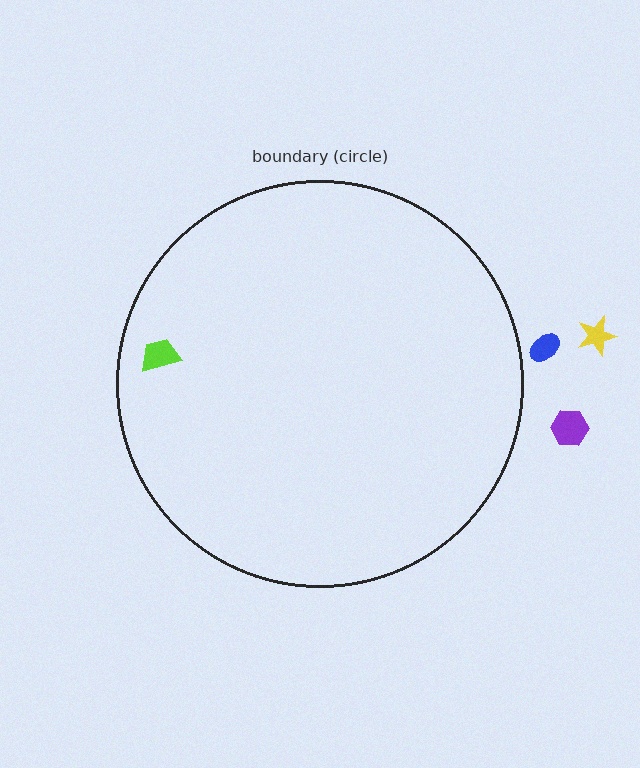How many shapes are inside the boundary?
1 inside, 3 outside.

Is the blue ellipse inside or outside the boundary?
Outside.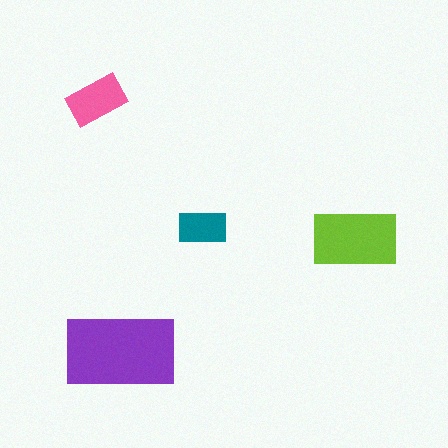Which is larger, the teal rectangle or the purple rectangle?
The purple one.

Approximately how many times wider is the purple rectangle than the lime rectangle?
About 1.5 times wider.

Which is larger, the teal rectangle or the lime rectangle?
The lime one.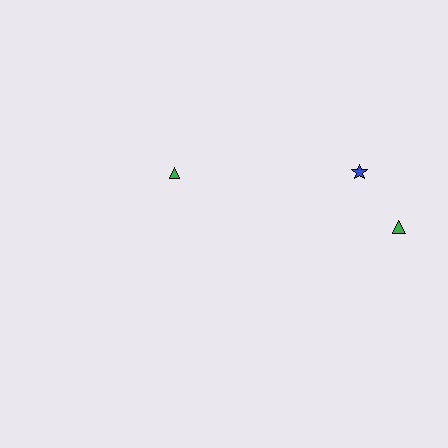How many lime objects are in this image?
There are no lime objects.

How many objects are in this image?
There are 3 objects.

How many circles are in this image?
There are no circles.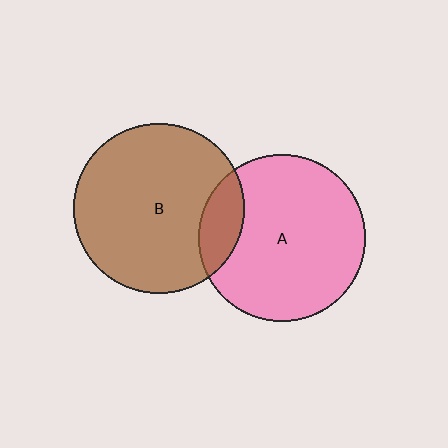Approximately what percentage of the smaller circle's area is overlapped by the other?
Approximately 15%.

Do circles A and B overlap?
Yes.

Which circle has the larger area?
Circle B (brown).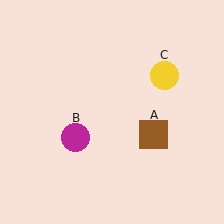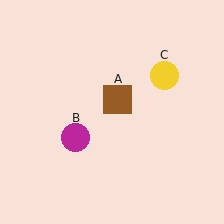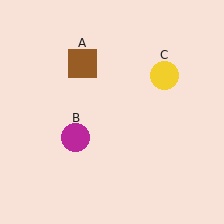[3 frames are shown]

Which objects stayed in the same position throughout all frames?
Magenta circle (object B) and yellow circle (object C) remained stationary.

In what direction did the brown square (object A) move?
The brown square (object A) moved up and to the left.